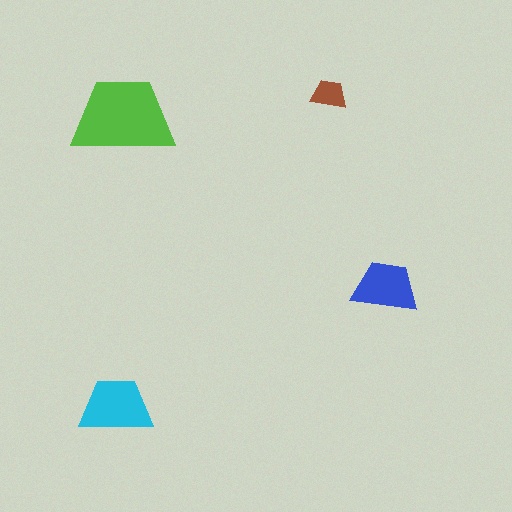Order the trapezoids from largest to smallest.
the lime one, the cyan one, the blue one, the brown one.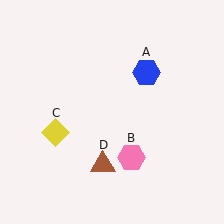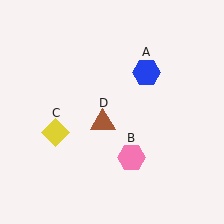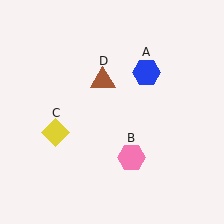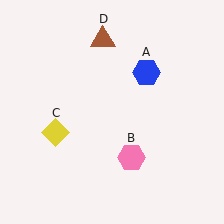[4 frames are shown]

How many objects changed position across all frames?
1 object changed position: brown triangle (object D).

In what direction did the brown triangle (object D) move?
The brown triangle (object D) moved up.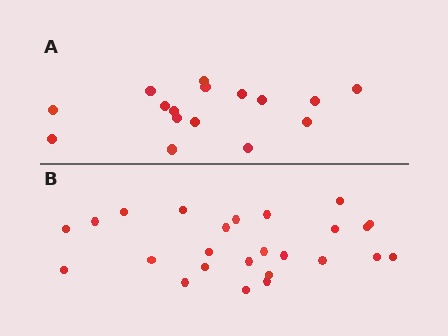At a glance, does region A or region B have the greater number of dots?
Region B (the bottom region) has more dots.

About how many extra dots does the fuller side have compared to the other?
Region B has roughly 8 or so more dots than region A.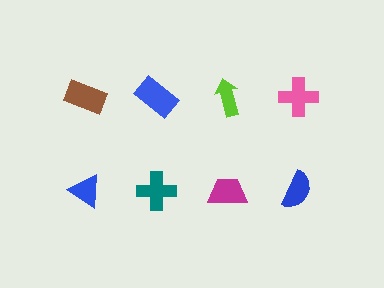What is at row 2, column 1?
A blue triangle.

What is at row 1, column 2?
A blue rectangle.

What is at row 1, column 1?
A brown rectangle.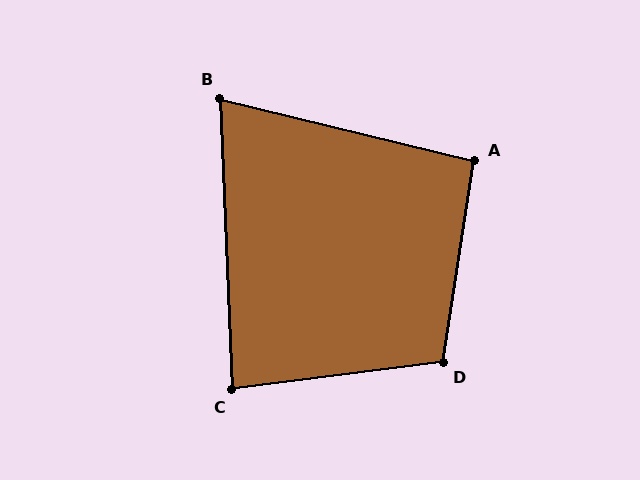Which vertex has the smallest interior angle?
B, at approximately 74 degrees.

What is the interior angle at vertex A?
Approximately 95 degrees (approximately right).